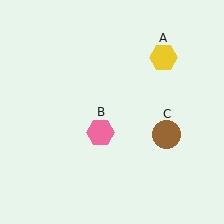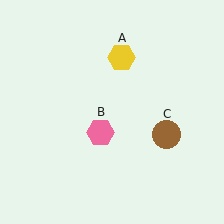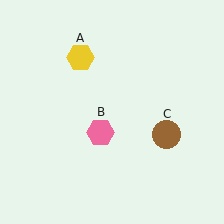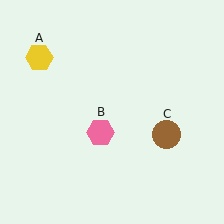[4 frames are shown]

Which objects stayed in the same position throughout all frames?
Pink hexagon (object B) and brown circle (object C) remained stationary.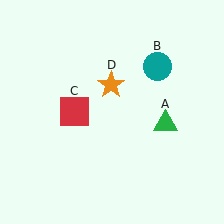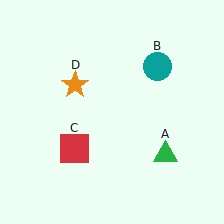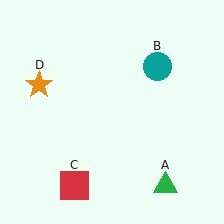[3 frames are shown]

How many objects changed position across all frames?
3 objects changed position: green triangle (object A), red square (object C), orange star (object D).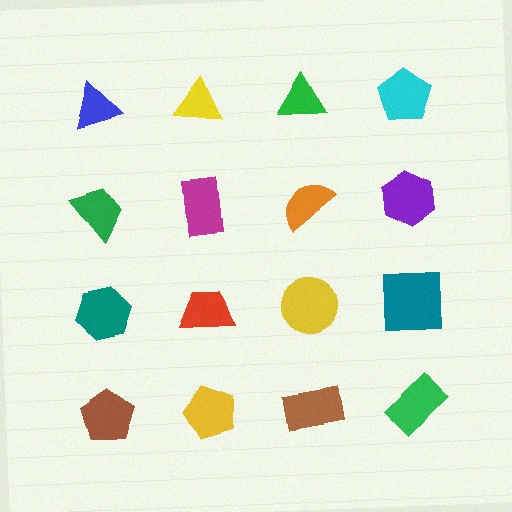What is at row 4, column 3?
A brown rectangle.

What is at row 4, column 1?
A brown pentagon.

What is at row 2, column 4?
A purple hexagon.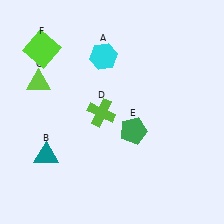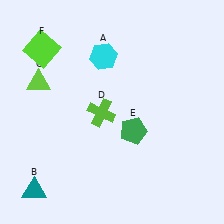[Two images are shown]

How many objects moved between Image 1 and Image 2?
1 object moved between the two images.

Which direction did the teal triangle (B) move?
The teal triangle (B) moved down.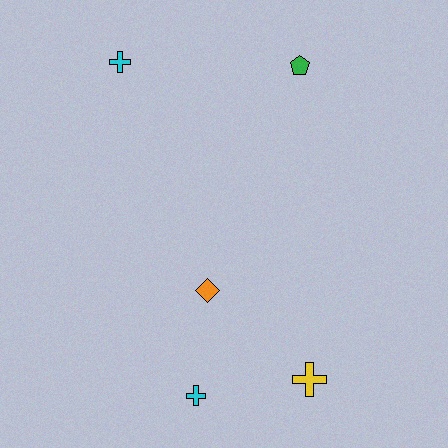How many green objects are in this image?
There is 1 green object.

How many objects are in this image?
There are 5 objects.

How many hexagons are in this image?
There are no hexagons.